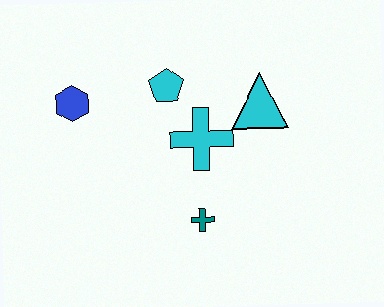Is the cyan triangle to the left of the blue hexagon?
No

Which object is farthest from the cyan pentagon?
The teal cross is farthest from the cyan pentagon.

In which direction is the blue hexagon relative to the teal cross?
The blue hexagon is to the left of the teal cross.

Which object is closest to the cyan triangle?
The cyan cross is closest to the cyan triangle.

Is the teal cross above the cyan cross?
No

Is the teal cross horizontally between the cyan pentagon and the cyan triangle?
Yes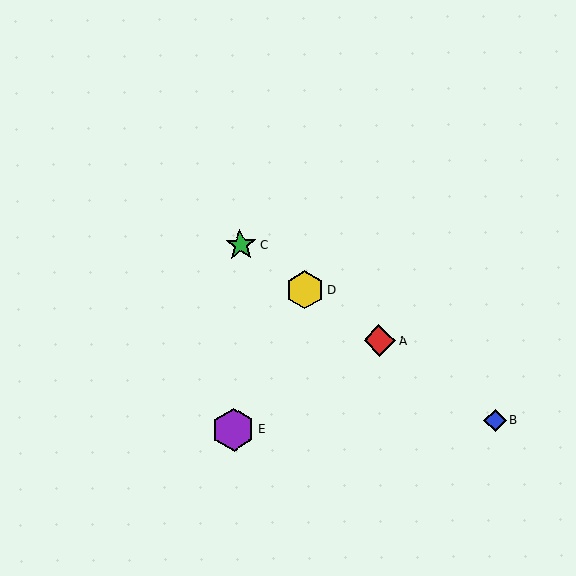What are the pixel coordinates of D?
Object D is at (305, 289).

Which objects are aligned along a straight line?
Objects A, B, C, D are aligned along a straight line.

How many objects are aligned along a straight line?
4 objects (A, B, C, D) are aligned along a straight line.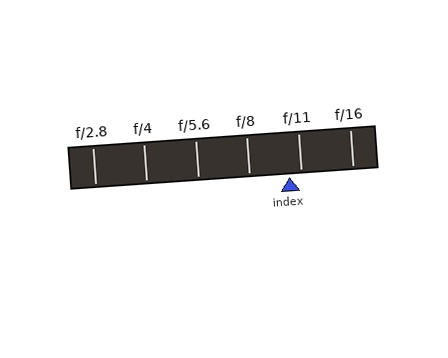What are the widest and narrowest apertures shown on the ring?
The widest aperture shown is f/2.8 and the narrowest is f/16.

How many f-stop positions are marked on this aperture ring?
There are 6 f-stop positions marked.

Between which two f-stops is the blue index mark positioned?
The index mark is between f/8 and f/11.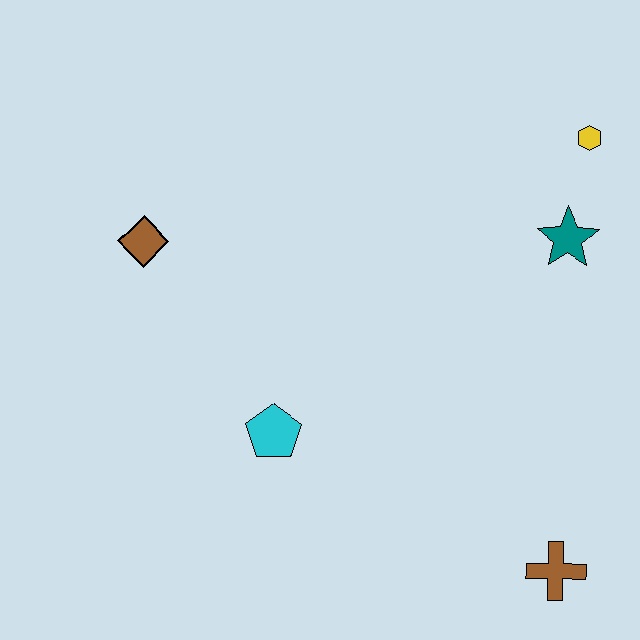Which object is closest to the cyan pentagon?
The brown diamond is closest to the cyan pentagon.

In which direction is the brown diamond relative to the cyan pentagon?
The brown diamond is above the cyan pentagon.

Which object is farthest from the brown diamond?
The brown cross is farthest from the brown diamond.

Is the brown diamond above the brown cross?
Yes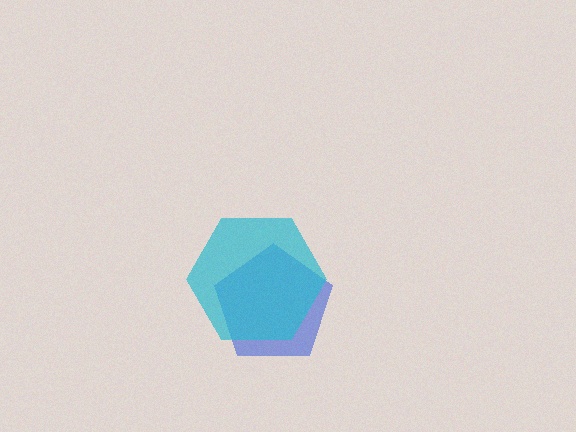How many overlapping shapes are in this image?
There are 2 overlapping shapes in the image.